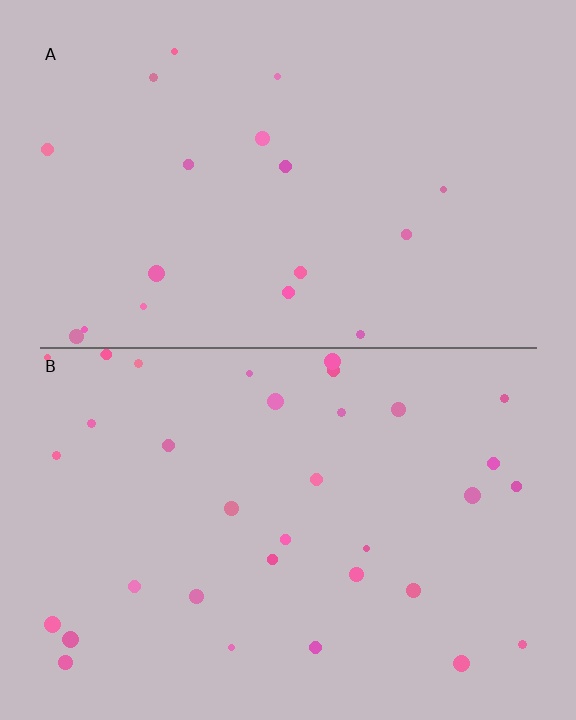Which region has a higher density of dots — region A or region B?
B (the bottom).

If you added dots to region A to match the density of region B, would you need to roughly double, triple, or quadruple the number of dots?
Approximately double.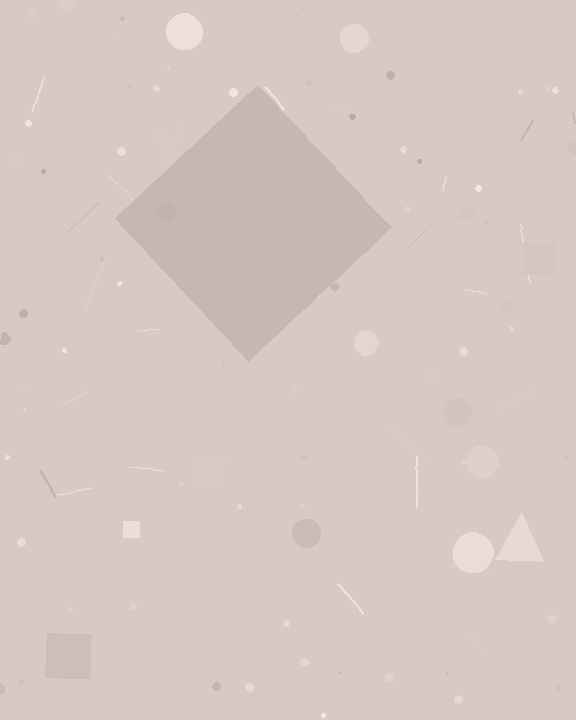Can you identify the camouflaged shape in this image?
The camouflaged shape is a diamond.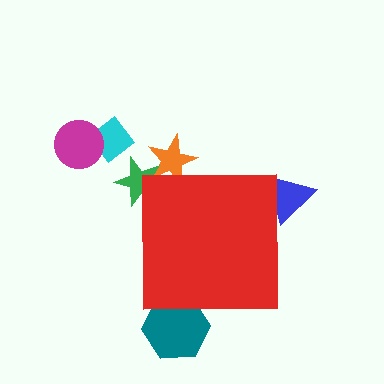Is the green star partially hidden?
Yes, the green star is partially hidden behind the red square.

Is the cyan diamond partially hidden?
No, the cyan diamond is fully visible.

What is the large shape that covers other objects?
A red square.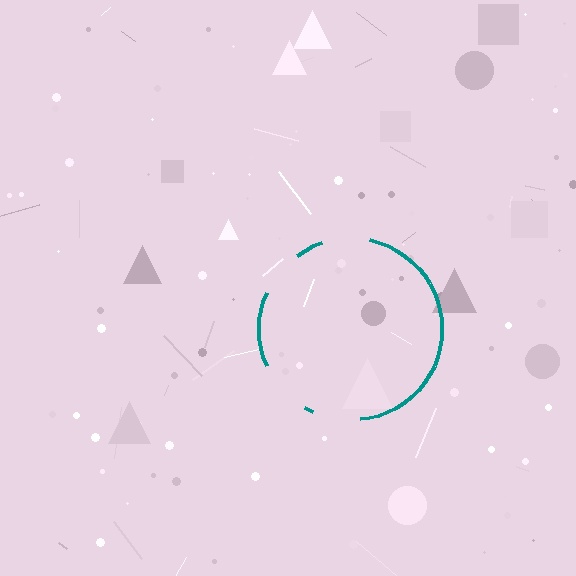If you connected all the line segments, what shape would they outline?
They would outline a circle.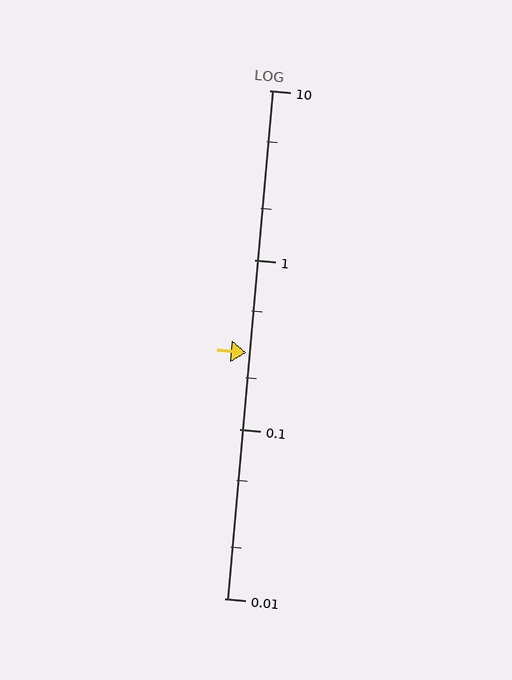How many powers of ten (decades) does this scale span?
The scale spans 3 decades, from 0.01 to 10.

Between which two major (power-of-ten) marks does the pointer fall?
The pointer is between 0.1 and 1.